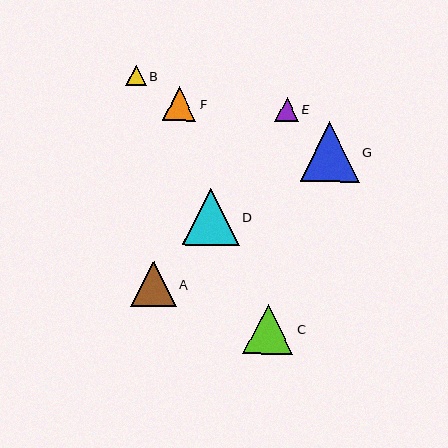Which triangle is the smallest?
Triangle B is the smallest with a size of approximately 20 pixels.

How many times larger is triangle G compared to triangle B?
Triangle G is approximately 2.9 times the size of triangle B.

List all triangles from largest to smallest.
From largest to smallest: G, D, C, A, F, E, B.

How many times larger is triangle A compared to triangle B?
Triangle A is approximately 2.3 times the size of triangle B.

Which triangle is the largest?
Triangle G is the largest with a size of approximately 59 pixels.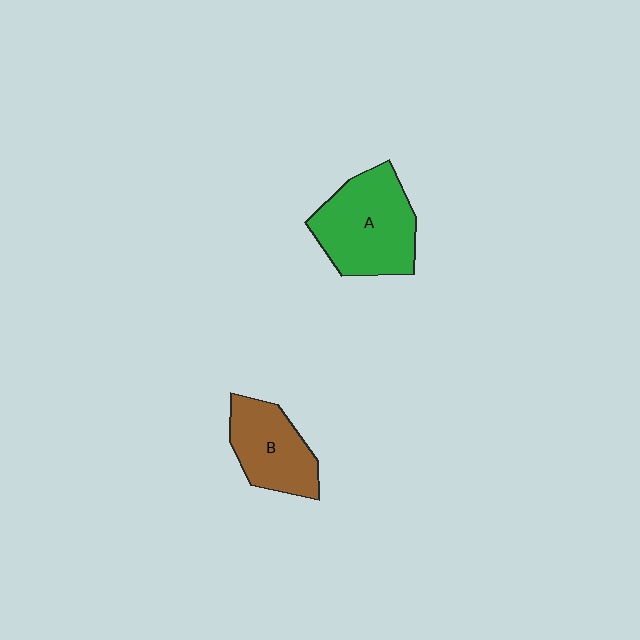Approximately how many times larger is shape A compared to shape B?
Approximately 1.4 times.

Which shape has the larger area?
Shape A (green).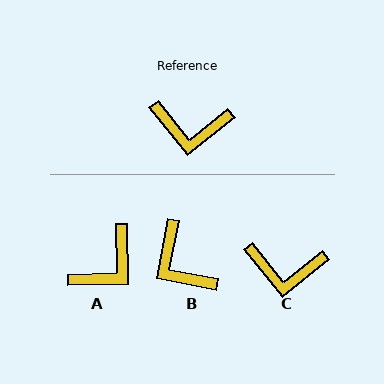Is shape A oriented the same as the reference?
No, it is off by about 53 degrees.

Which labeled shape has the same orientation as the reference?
C.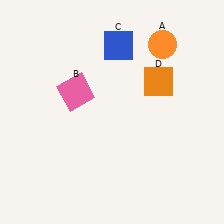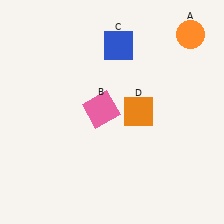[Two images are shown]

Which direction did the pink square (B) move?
The pink square (B) moved right.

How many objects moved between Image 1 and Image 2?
3 objects moved between the two images.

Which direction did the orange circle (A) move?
The orange circle (A) moved right.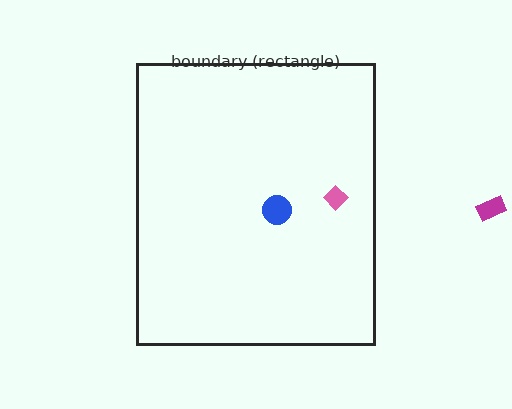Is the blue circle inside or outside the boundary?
Inside.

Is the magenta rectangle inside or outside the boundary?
Outside.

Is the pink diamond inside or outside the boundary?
Inside.